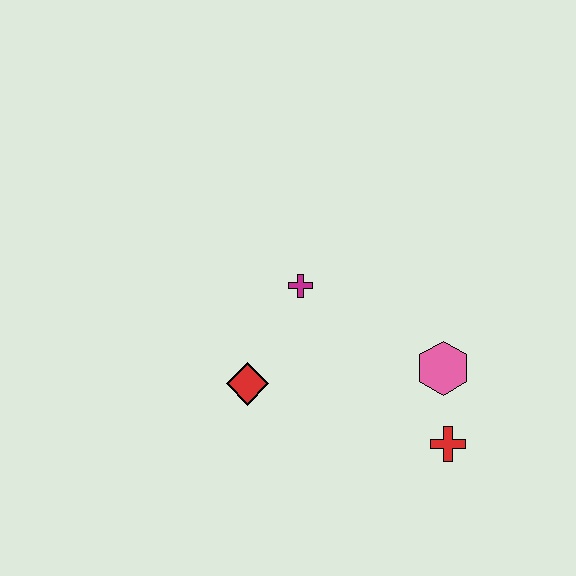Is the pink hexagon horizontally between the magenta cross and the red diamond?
No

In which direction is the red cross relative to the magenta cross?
The red cross is below the magenta cross.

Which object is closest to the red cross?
The pink hexagon is closest to the red cross.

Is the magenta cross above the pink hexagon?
Yes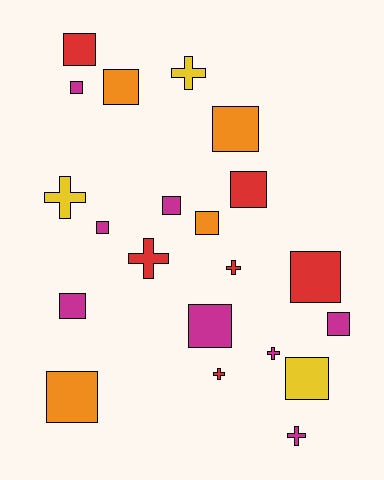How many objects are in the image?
There are 21 objects.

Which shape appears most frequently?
Square, with 14 objects.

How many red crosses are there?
There are 3 red crosses.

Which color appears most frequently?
Magenta, with 8 objects.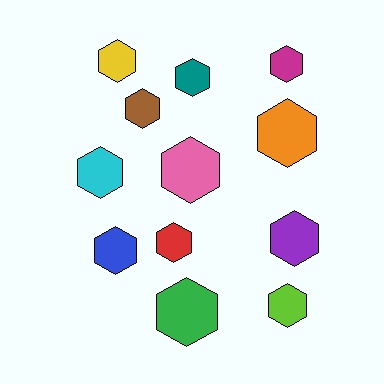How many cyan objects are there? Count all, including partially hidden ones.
There is 1 cyan object.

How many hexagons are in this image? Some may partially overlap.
There are 12 hexagons.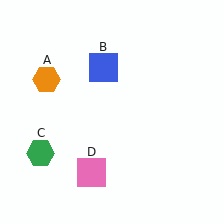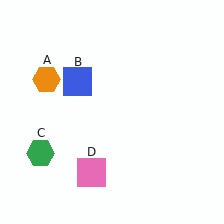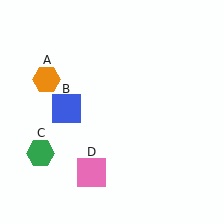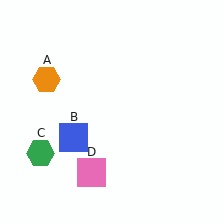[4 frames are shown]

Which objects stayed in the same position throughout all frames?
Orange hexagon (object A) and green hexagon (object C) and pink square (object D) remained stationary.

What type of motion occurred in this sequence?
The blue square (object B) rotated counterclockwise around the center of the scene.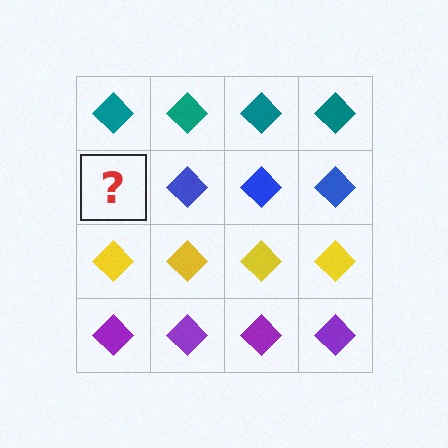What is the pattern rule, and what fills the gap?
The rule is that each row has a consistent color. The gap should be filled with a blue diamond.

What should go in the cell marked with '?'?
The missing cell should contain a blue diamond.